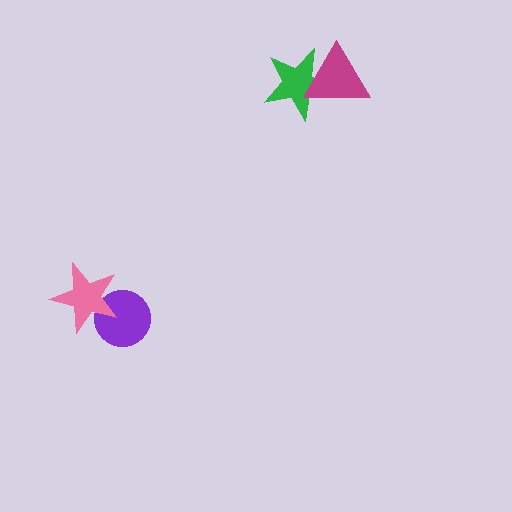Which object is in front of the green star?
The magenta triangle is in front of the green star.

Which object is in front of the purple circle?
The pink star is in front of the purple circle.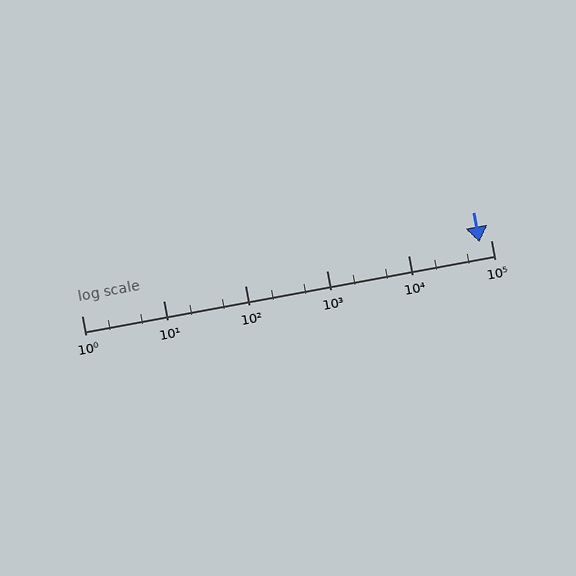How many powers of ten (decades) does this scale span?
The scale spans 5 decades, from 1 to 100000.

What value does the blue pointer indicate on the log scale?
The pointer indicates approximately 73000.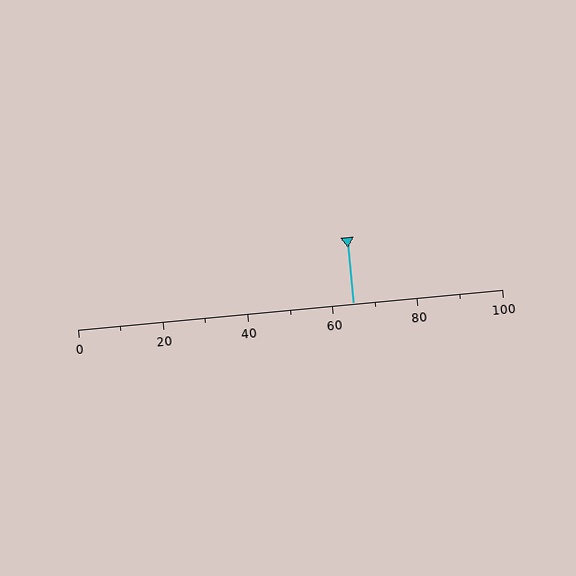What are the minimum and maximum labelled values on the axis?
The axis runs from 0 to 100.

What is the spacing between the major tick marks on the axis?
The major ticks are spaced 20 apart.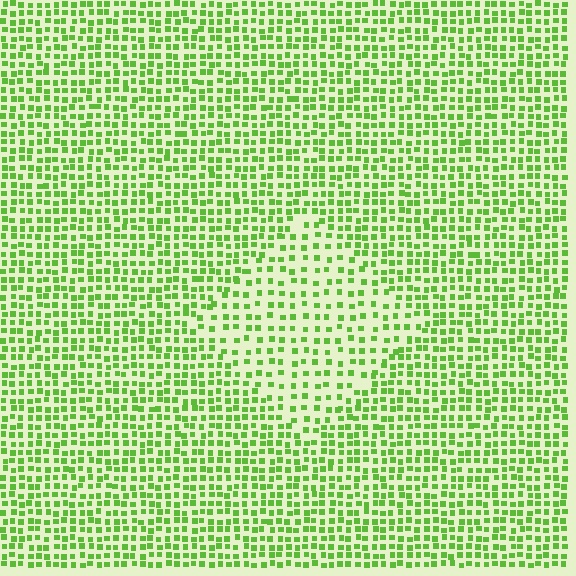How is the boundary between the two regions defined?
The boundary is defined by a change in element density (approximately 1.8x ratio). All elements are the same color, size, and shape.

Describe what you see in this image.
The image contains small lime elements arranged at two different densities. A diamond-shaped region is visible where the elements are less densely packed than the surrounding area.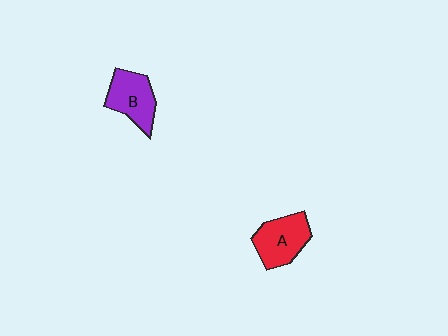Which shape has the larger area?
Shape A (red).